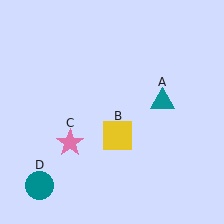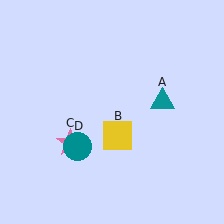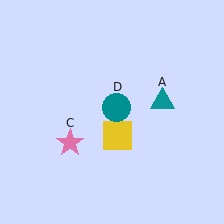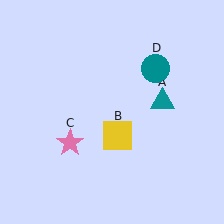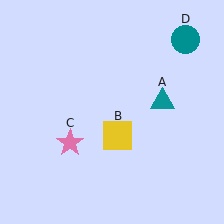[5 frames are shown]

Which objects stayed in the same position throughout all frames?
Teal triangle (object A) and yellow square (object B) and pink star (object C) remained stationary.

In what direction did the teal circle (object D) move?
The teal circle (object D) moved up and to the right.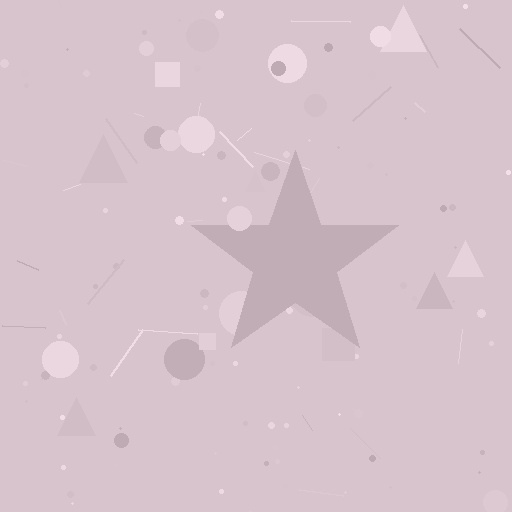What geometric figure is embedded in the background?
A star is embedded in the background.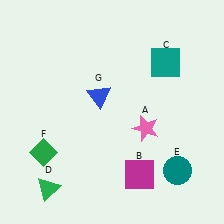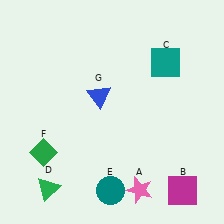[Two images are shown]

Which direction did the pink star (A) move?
The pink star (A) moved down.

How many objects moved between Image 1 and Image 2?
3 objects moved between the two images.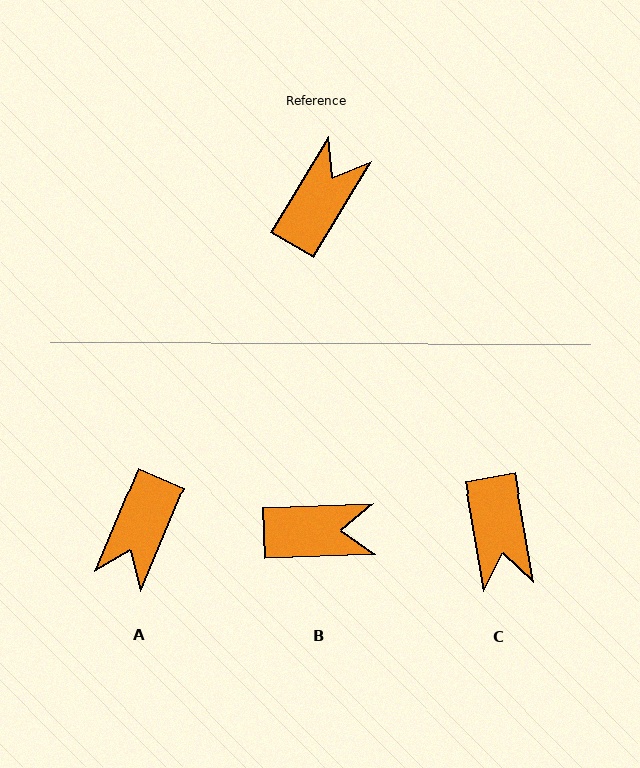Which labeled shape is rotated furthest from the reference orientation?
A, about 172 degrees away.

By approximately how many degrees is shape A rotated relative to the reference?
Approximately 172 degrees clockwise.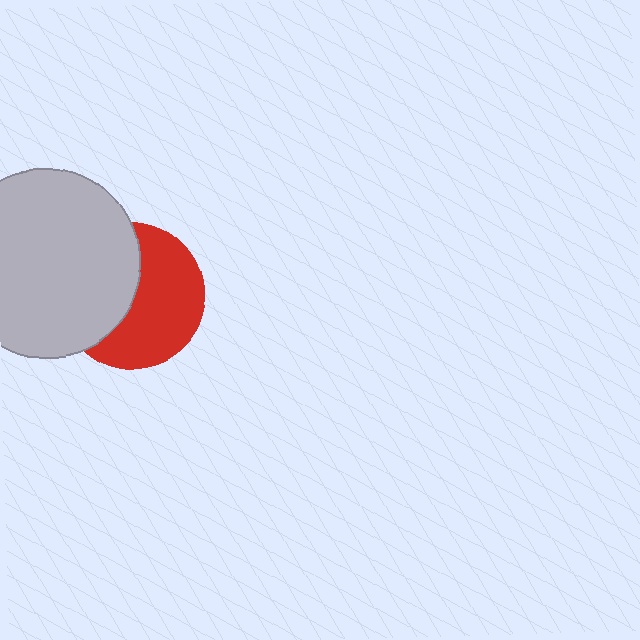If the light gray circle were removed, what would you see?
You would see the complete red circle.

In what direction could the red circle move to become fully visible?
The red circle could move right. That would shift it out from behind the light gray circle entirely.